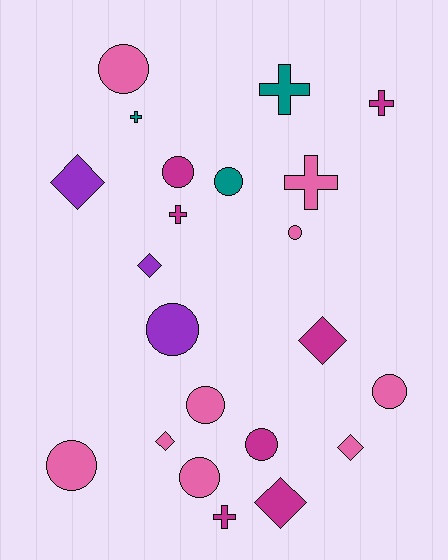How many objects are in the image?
There are 22 objects.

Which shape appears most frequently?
Circle, with 10 objects.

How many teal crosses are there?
There are 2 teal crosses.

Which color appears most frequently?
Pink, with 9 objects.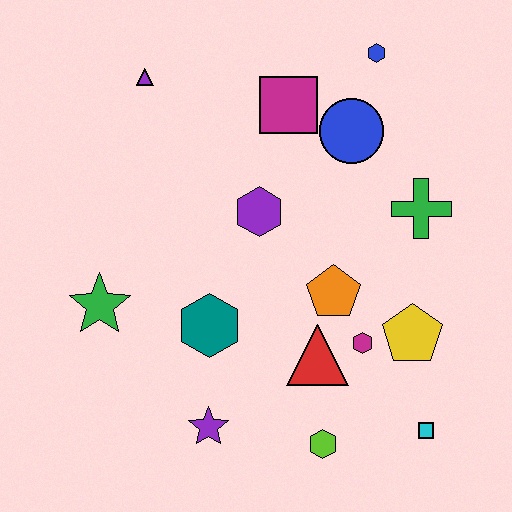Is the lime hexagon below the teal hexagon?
Yes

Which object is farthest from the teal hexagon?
The blue hexagon is farthest from the teal hexagon.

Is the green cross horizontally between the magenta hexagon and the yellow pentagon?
No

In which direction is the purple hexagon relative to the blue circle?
The purple hexagon is to the left of the blue circle.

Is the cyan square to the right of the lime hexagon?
Yes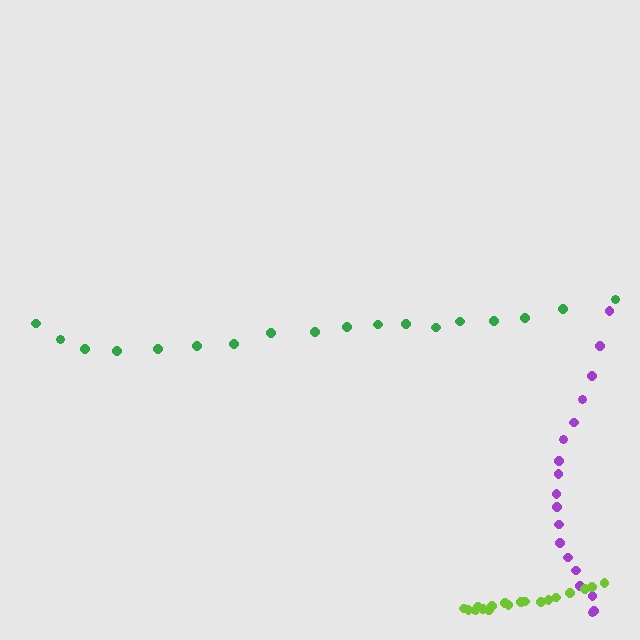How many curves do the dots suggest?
There are 3 distinct paths.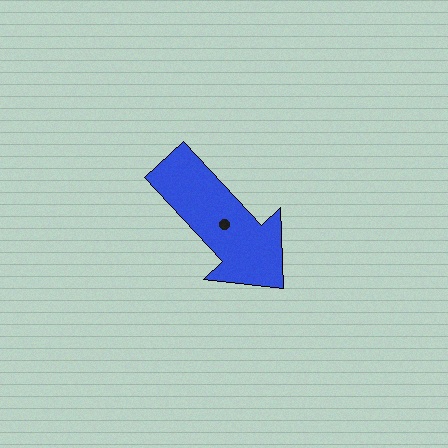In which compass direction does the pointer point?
Southeast.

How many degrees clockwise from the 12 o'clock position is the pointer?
Approximately 137 degrees.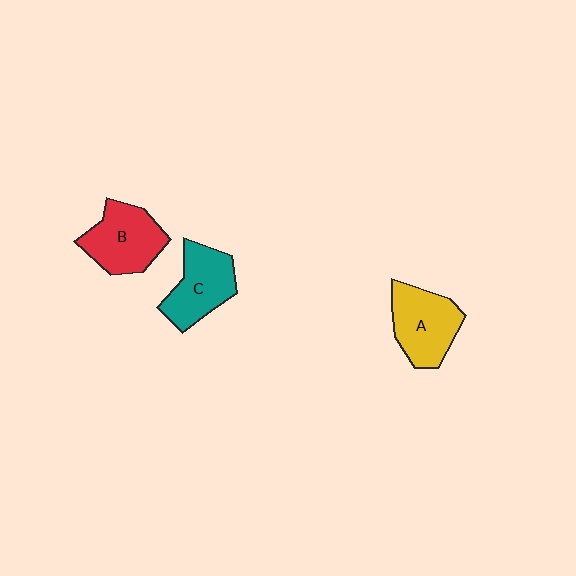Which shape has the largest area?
Shape B (red).